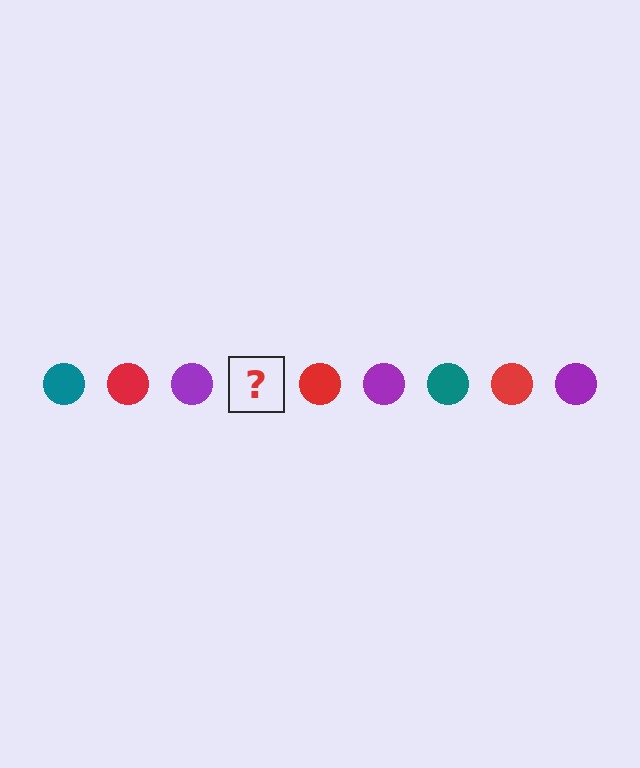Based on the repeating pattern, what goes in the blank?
The blank should be a teal circle.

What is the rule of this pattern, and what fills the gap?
The rule is that the pattern cycles through teal, red, purple circles. The gap should be filled with a teal circle.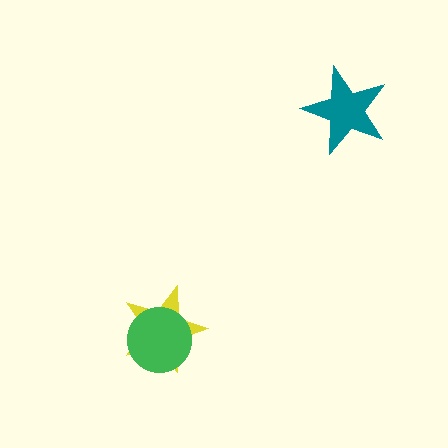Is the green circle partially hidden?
No, no other shape covers it.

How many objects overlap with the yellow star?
1 object overlaps with the yellow star.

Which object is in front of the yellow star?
The green circle is in front of the yellow star.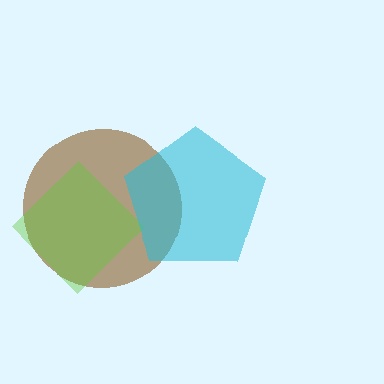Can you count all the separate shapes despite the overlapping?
Yes, there are 3 separate shapes.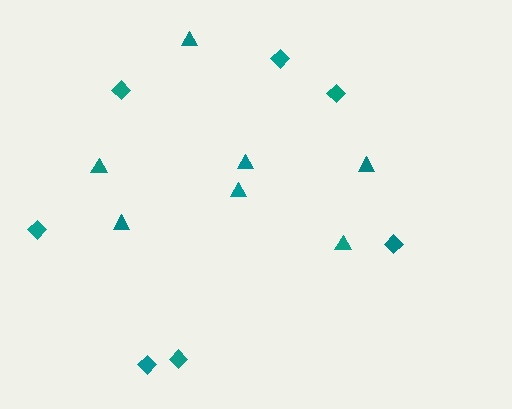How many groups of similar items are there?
There are 2 groups: one group of triangles (7) and one group of diamonds (7).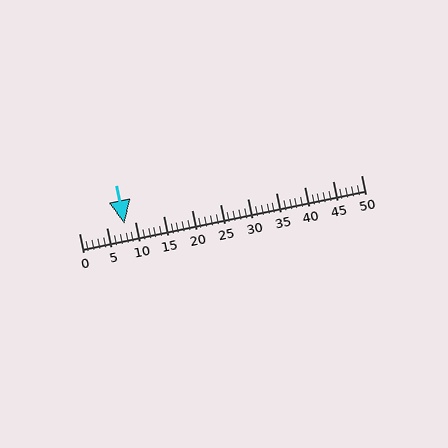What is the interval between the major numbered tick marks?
The major tick marks are spaced 5 units apart.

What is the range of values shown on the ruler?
The ruler shows values from 0 to 50.